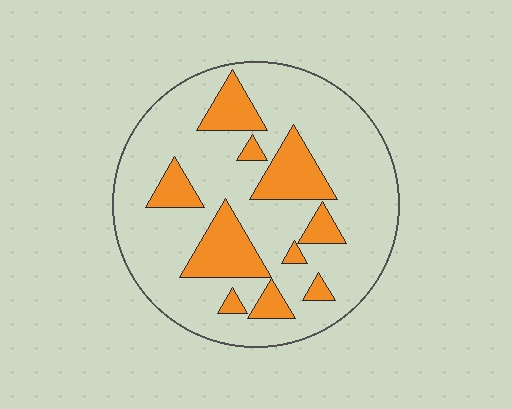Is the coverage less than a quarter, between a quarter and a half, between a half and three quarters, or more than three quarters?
Less than a quarter.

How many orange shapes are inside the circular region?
10.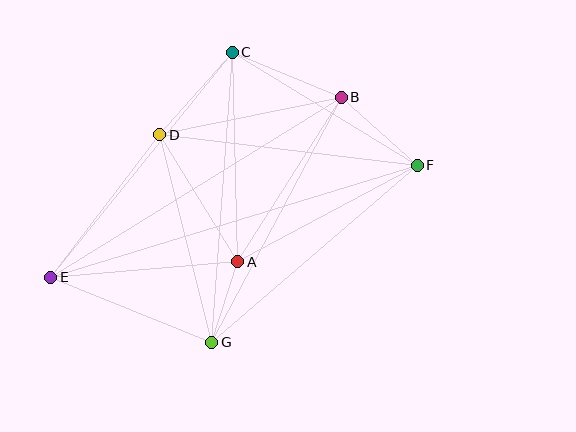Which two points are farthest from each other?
Points E and F are farthest from each other.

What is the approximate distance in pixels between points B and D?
The distance between B and D is approximately 185 pixels.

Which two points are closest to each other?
Points A and G are closest to each other.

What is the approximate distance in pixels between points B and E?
The distance between B and E is approximately 342 pixels.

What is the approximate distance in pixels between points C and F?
The distance between C and F is approximately 217 pixels.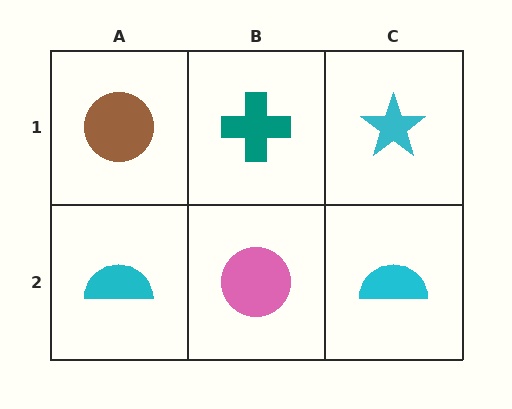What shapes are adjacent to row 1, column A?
A cyan semicircle (row 2, column A), a teal cross (row 1, column B).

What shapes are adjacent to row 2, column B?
A teal cross (row 1, column B), a cyan semicircle (row 2, column A), a cyan semicircle (row 2, column C).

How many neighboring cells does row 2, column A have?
2.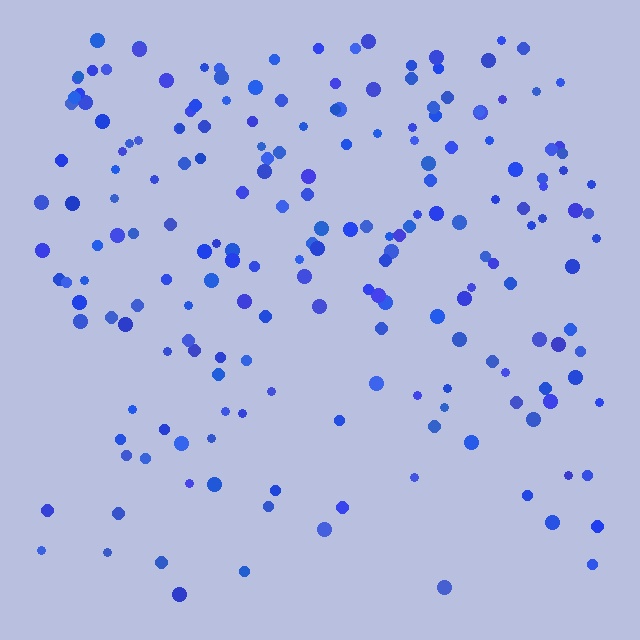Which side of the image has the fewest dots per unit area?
The bottom.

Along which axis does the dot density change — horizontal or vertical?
Vertical.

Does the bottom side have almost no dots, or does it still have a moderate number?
Still a moderate number, just noticeably fewer than the top.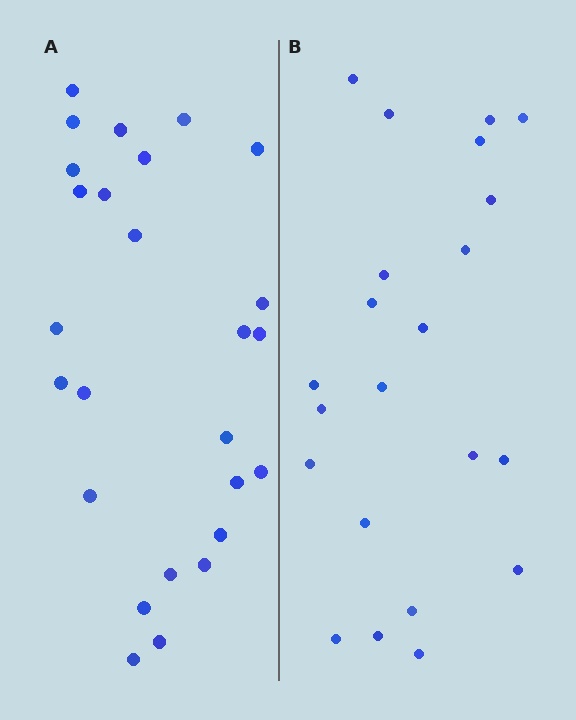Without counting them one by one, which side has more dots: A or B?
Region A (the left region) has more dots.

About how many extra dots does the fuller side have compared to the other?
Region A has about 4 more dots than region B.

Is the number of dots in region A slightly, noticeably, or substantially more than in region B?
Region A has only slightly more — the two regions are fairly close. The ratio is roughly 1.2 to 1.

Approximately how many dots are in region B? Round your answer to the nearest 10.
About 20 dots. (The exact count is 22, which rounds to 20.)